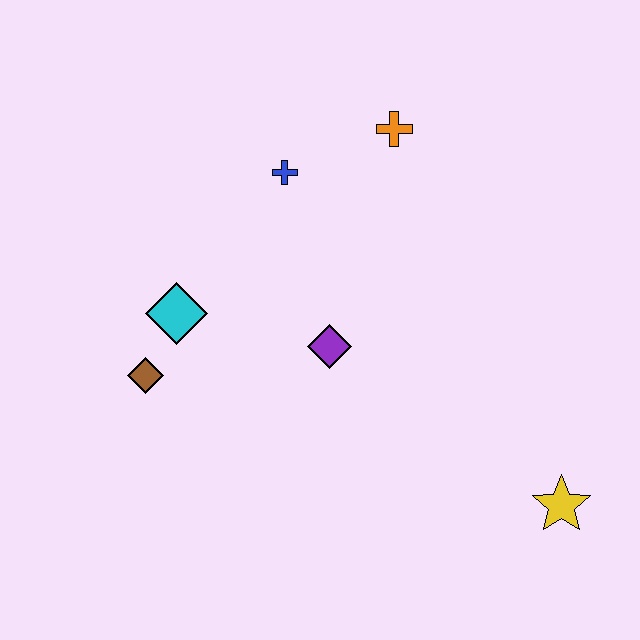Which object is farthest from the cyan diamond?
The yellow star is farthest from the cyan diamond.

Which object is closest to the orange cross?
The blue cross is closest to the orange cross.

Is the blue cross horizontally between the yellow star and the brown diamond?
Yes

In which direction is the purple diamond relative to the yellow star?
The purple diamond is to the left of the yellow star.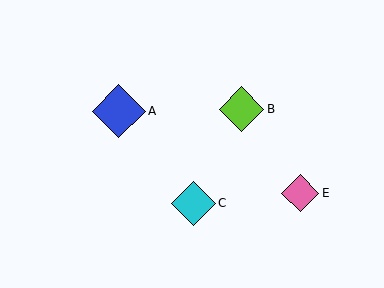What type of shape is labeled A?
Shape A is a blue diamond.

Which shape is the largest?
The blue diamond (labeled A) is the largest.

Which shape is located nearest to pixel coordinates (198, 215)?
The cyan diamond (labeled C) at (193, 203) is nearest to that location.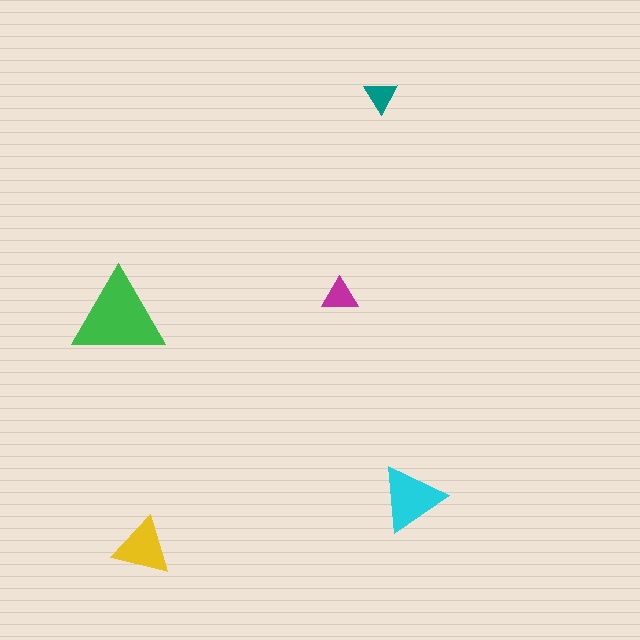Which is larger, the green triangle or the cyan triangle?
The green one.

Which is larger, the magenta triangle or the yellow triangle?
The yellow one.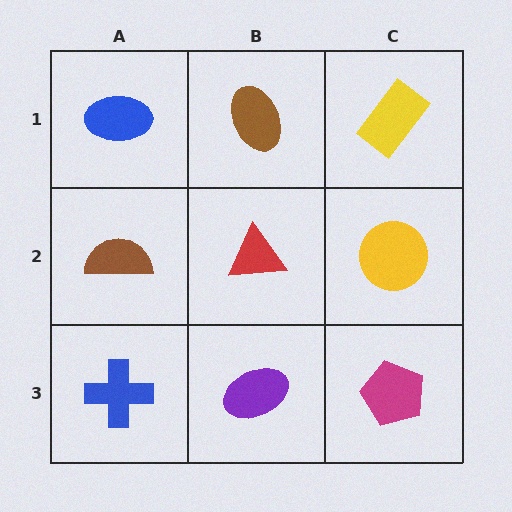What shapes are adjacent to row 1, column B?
A red triangle (row 2, column B), a blue ellipse (row 1, column A), a yellow rectangle (row 1, column C).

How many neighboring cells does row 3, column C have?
2.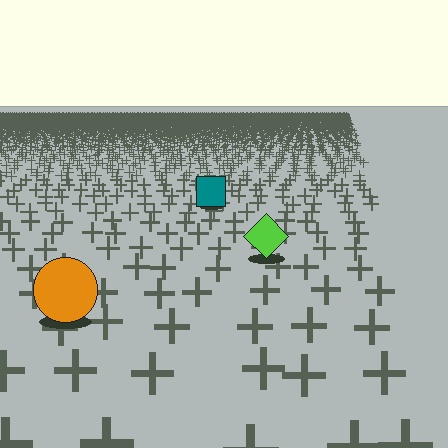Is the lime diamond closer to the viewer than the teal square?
Yes. The lime diamond is closer — you can tell from the texture gradient: the ground texture is coarser near it.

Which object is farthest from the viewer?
The teal square is farthest from the viewer. It appears smaller and the ground texture around it is denser.